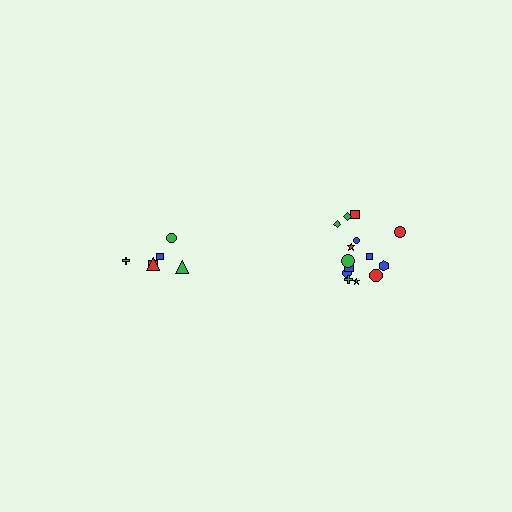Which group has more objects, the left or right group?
The right group.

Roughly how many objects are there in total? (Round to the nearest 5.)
Roughly 20 objects in total.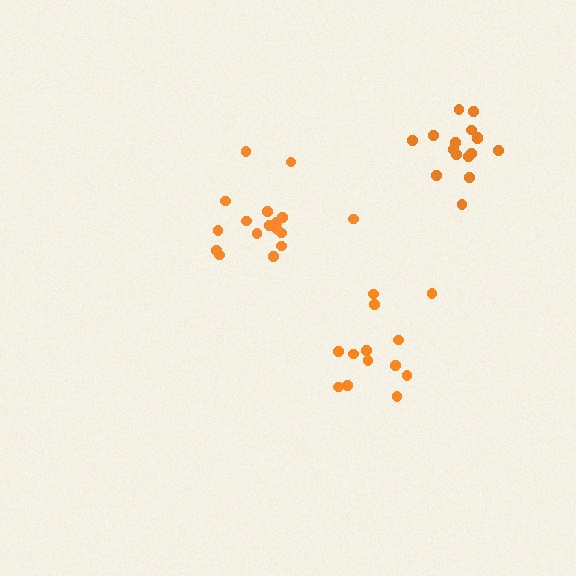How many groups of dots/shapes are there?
There are 3 groups.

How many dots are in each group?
Group 1: 17 dots, Group 2: 16 dots, Group 3: 13 dots (46 total).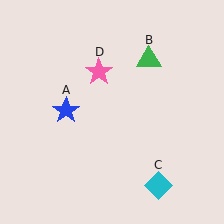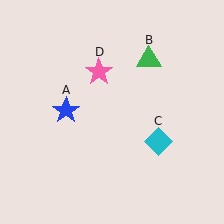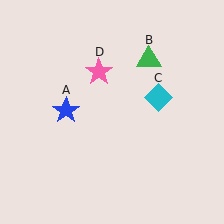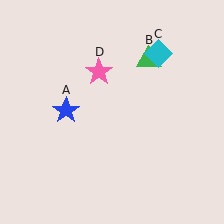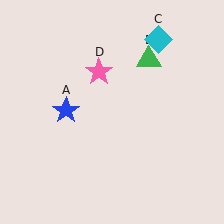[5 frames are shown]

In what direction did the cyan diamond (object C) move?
The cyan diamond (object C) moved up.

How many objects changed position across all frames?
1 object changed position: cyan diamond (object C).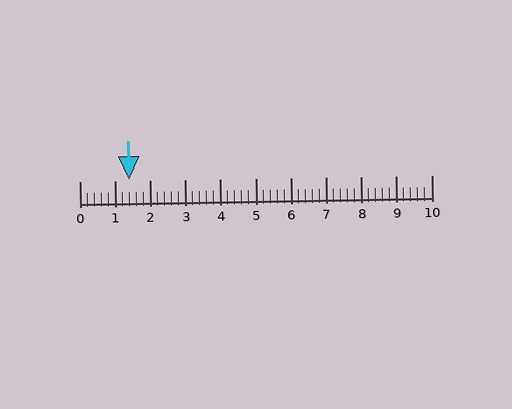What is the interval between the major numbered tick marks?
The major tick marks are spaced 1 units apart.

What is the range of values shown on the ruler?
The ruler shows values from 0 to 10.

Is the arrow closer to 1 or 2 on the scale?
The arrow is closer to 1.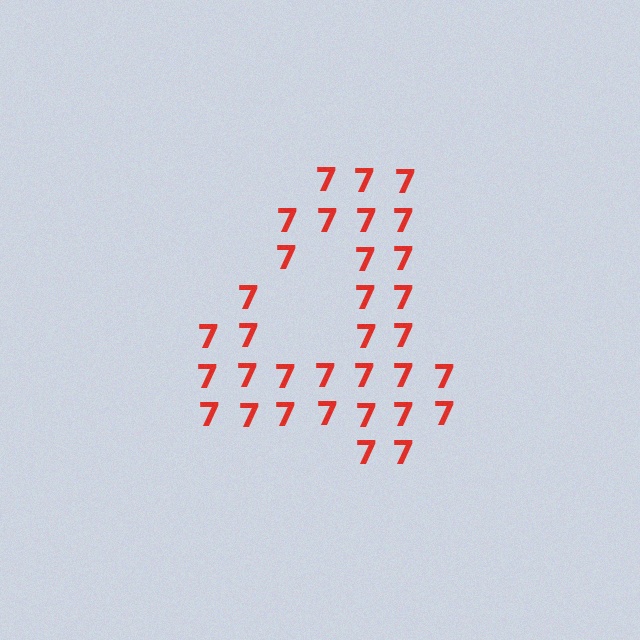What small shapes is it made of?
It is made of small digit 7's.